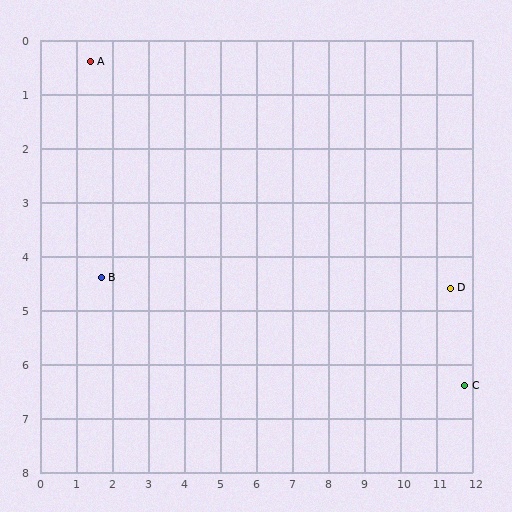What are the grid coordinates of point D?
Point D is at approximately (11.4, 4.6).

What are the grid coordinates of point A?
Point A is at approximately (1.4, 0.4).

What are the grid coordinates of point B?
Point B is at approximately (1.7, 4.4).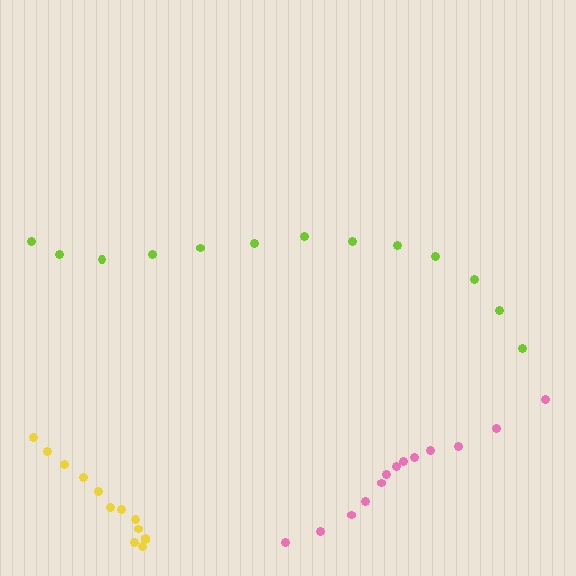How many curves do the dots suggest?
There are 3 distinct paths.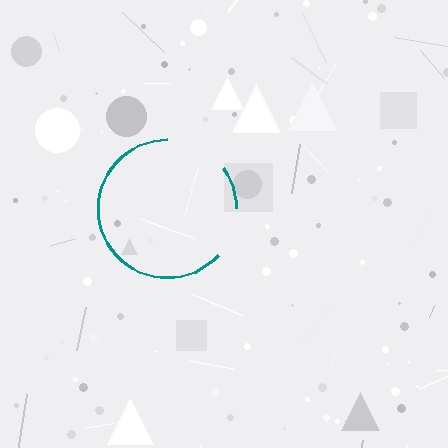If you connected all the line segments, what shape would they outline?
They would outline a circle.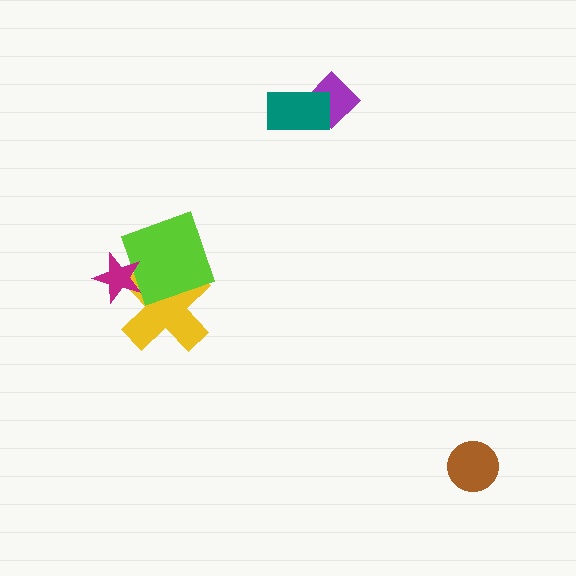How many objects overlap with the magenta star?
2 objects overlap with the magenta star.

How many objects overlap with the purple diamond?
1 object overlaps with the purple diamond.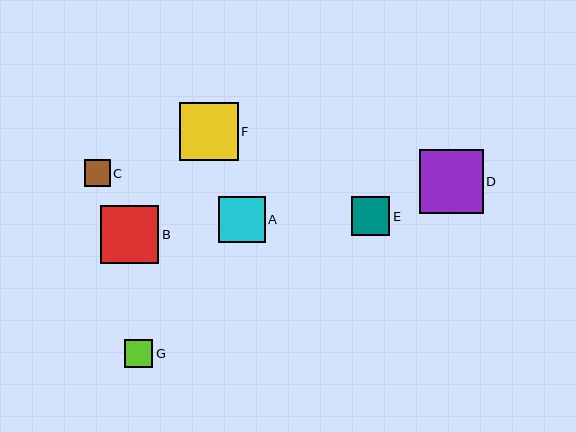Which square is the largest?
Square D is the largest with a size of approximately 64 pixels.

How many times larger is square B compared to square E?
Square B is approximately 1.5 times the size of square E.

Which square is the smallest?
Square C is the smallest with a size of approximately 26 pixels.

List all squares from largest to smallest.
From largest to smallest: D, F, B, A, E, G, C.